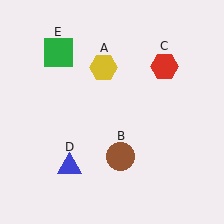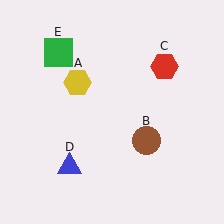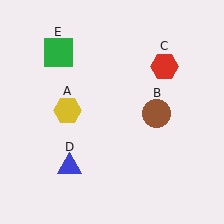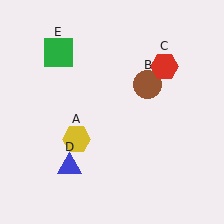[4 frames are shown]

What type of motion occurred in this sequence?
The yellow hexagon (object A), brown circle (object B) rotated counterclockwise around the center of the scene.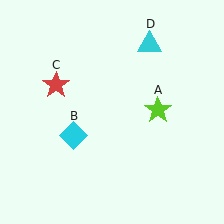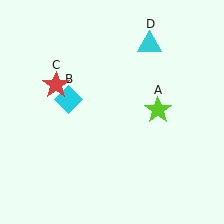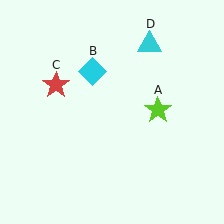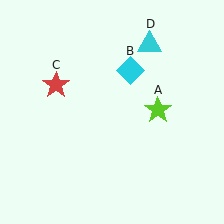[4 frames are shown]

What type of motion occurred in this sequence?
The cyan diamond (object B) rotated clockwise around the center of the scene.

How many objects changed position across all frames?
1 object changed position: cyan diamond (object B).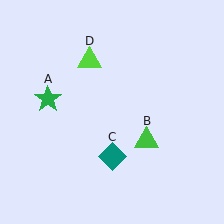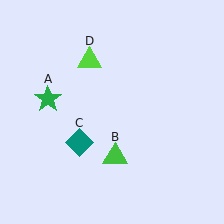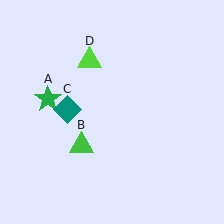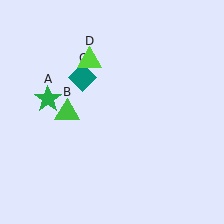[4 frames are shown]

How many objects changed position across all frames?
2 objects changed position: green triangle (object B), teal diamond (object C).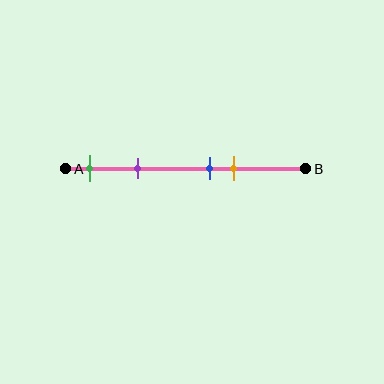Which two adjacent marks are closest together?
The blue and orange marks are the closest adjacent pair.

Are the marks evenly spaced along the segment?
No, the marks are not evenly spaced.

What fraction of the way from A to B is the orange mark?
The orange mark is approximately 70% (0.7) of the way from A to B.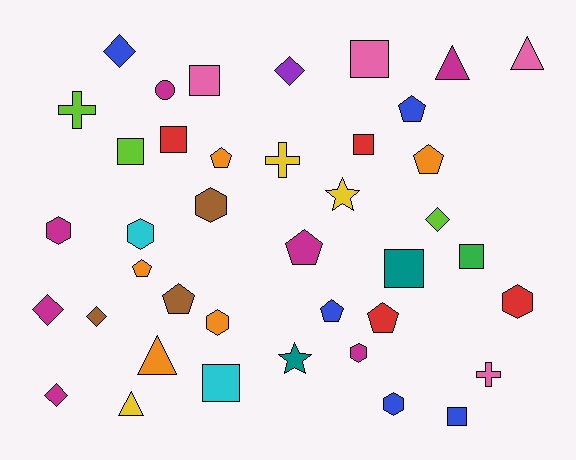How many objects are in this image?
There are 40 objects.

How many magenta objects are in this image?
There are 7 magenta objects.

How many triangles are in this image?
There are 4 triangles.